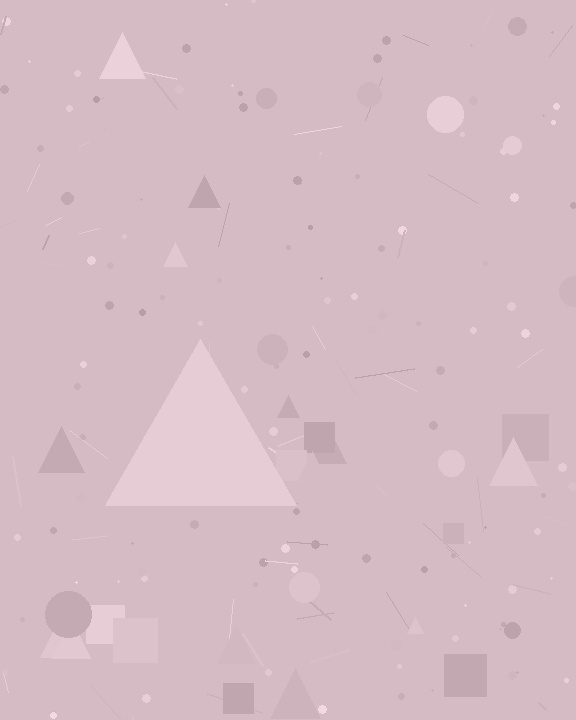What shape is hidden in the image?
A triangle is hidden in the image.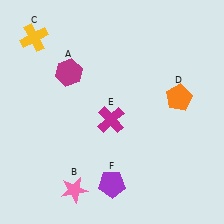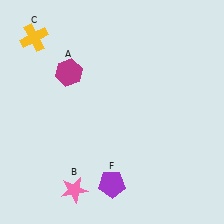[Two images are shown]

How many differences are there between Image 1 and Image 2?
There are 2 differences between the two images.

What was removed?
The orange pentagon (D), the magenta cross (E) were removed in Image 2.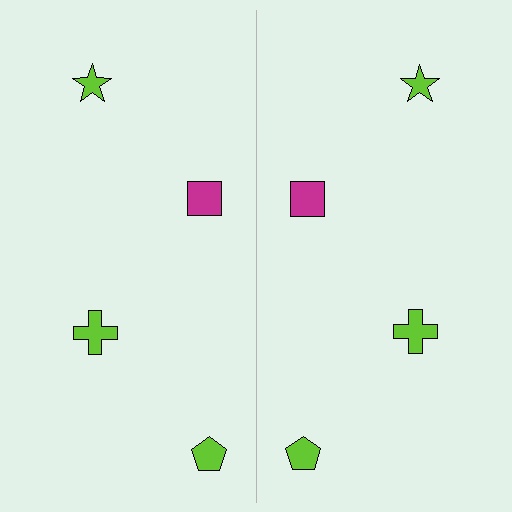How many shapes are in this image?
There are 8 shapes in this image.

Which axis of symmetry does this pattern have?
The pattern has a vertical axis of symmetry running through the center of the image.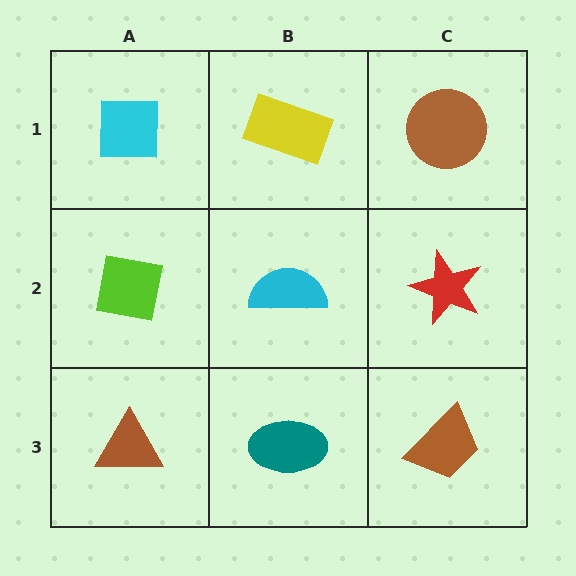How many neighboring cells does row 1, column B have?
3.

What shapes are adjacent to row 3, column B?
A cyan semicircle (row 2, column B), a brown triangle (row 3, column A), a brown trapezoid (row 3, column C).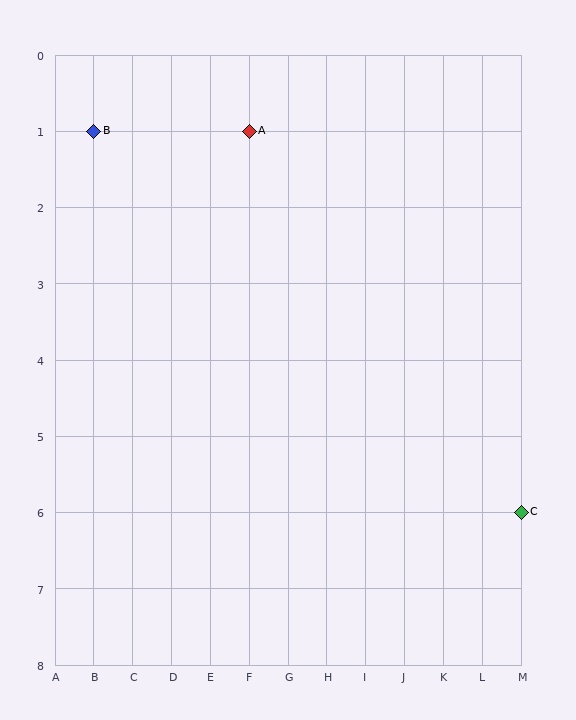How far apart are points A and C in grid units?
Points A and C are 7 columns and 5 rows apart (about 8.6 grid units diagonally).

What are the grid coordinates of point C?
Point C is at grid coordinates (M, 6).